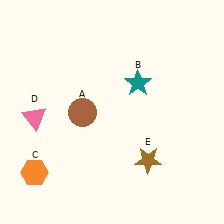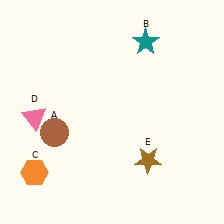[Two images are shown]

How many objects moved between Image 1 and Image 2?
2 objects moved between the two images.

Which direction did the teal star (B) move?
The teal star (B) moved up.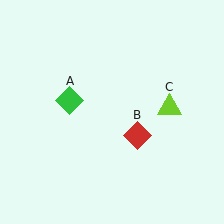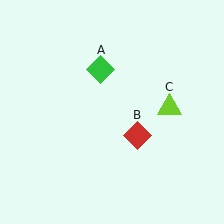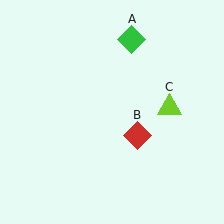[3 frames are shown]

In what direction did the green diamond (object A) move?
The green diamond (object A) moved up and to the right.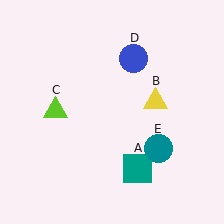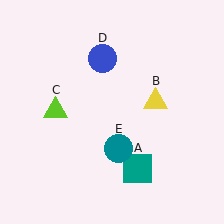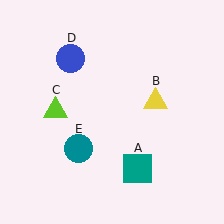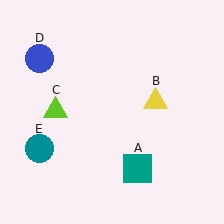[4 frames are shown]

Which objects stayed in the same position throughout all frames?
Teal square (object A) and yellow triangle (object B) and lime triangle (object C) remained stationary.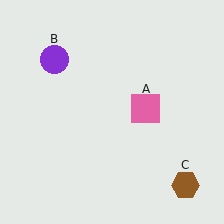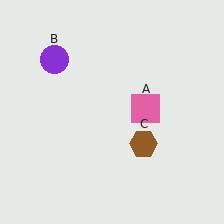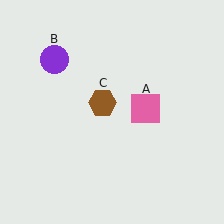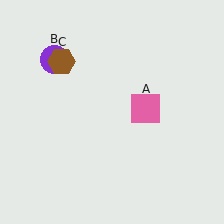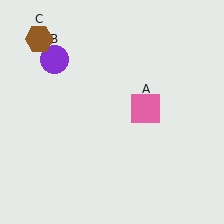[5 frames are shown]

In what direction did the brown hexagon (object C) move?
The brown hexagon (object C) moved up and to the left.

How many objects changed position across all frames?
1 object changed position: brown hexagon (object C).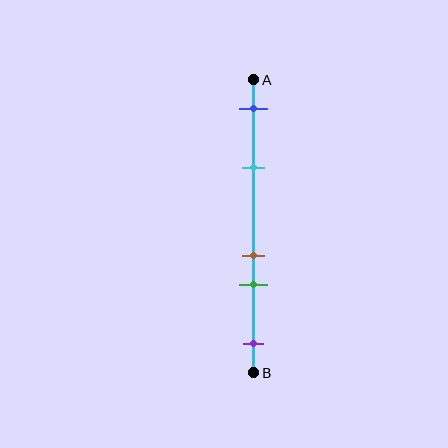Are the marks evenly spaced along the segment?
No, the marks are not evenly spaced.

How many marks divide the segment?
There are 5 marks dividing the segment.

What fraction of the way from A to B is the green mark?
The green mark is approximately 70% (0.7) of the way from A to B.